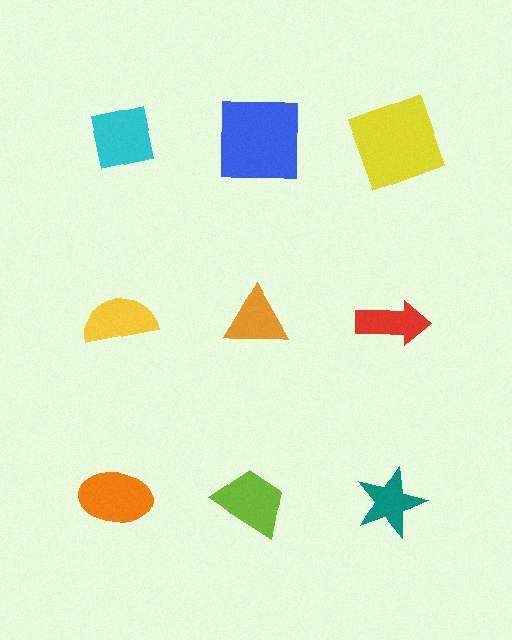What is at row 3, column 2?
A lime trapezoid.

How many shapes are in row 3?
3 shapes.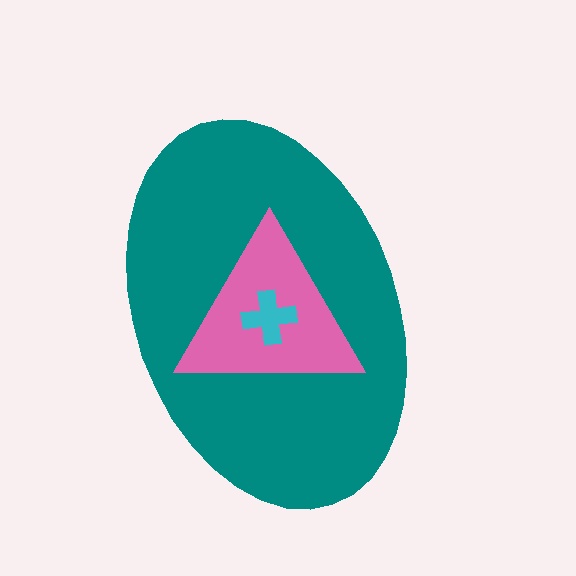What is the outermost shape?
The teal ellipse.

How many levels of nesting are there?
3.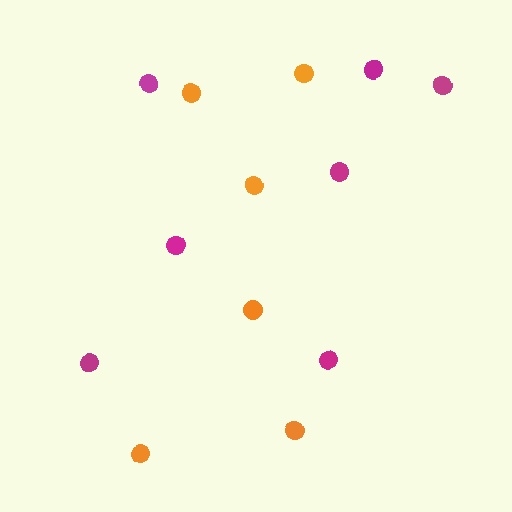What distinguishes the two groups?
There are 2 groups: one group of orange circles (6) and one group of magenta circles (7).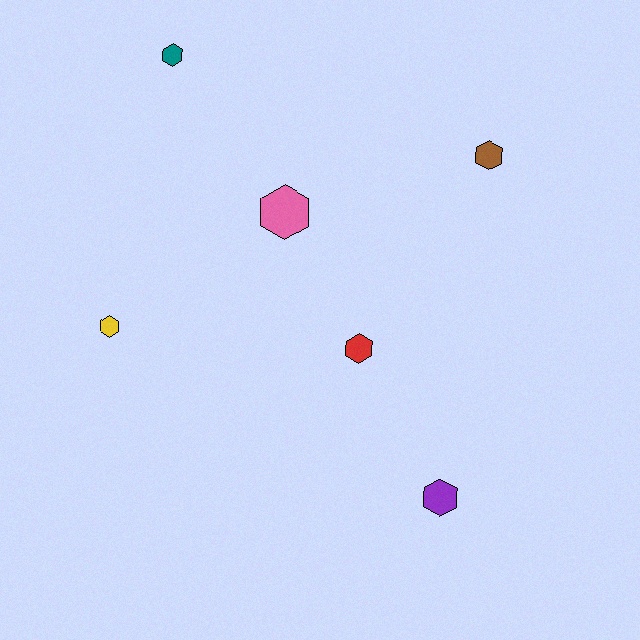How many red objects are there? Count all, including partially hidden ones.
There is 1 red object.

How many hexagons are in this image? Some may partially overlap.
There are 6 hexagons.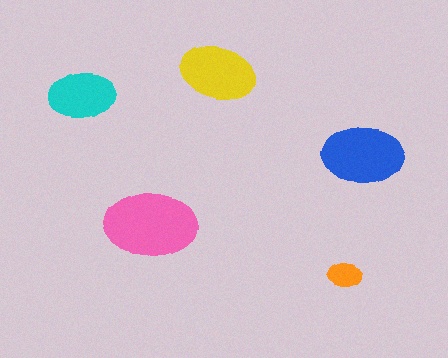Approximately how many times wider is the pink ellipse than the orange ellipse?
About 2.5 times wider.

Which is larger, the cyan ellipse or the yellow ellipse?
The yellow one.